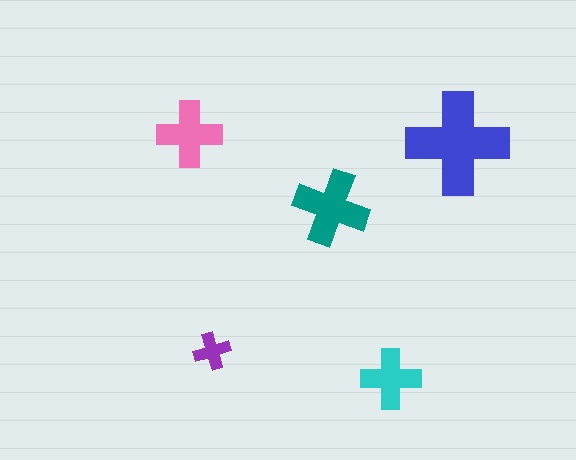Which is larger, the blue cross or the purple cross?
The blue one.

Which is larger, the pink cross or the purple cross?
The pink one.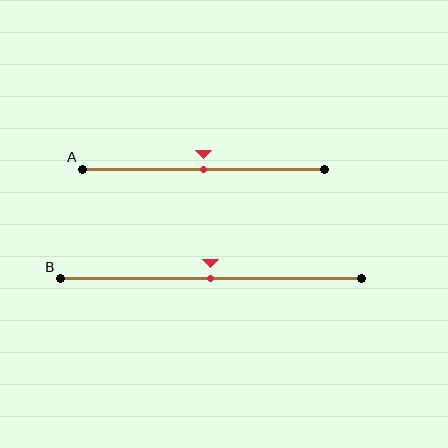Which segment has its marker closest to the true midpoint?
Segment A has its marker closest to the true midpoint.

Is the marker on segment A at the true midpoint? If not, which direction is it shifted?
Yes, the marker on segment A is at the true midpoint.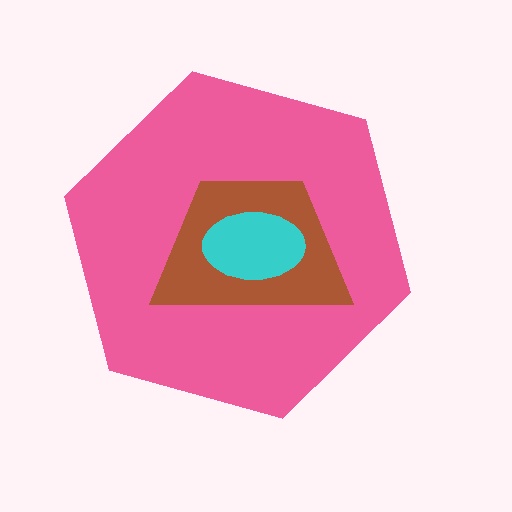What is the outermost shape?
The pink hexagon.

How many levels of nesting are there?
3.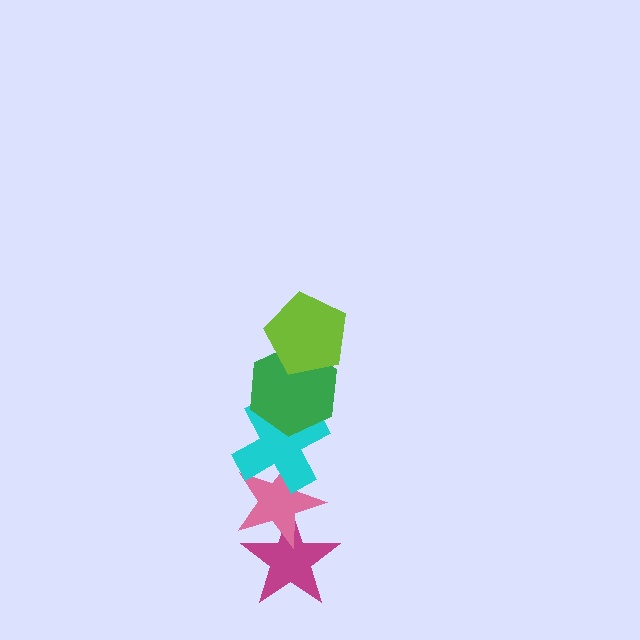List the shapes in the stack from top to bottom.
From top to bottom: the lime pentagon, the green hexagon, the cyan cross, the pink star, the magenta star.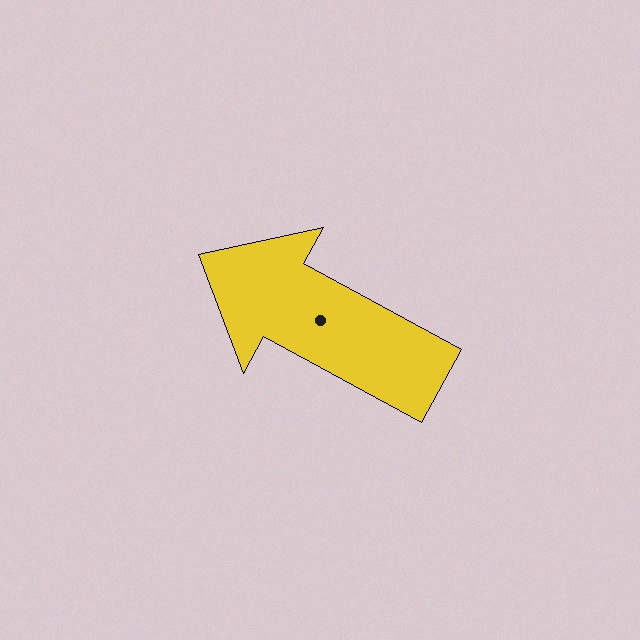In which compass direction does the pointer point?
Northwest.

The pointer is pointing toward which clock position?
Roughly 10 o'clock.